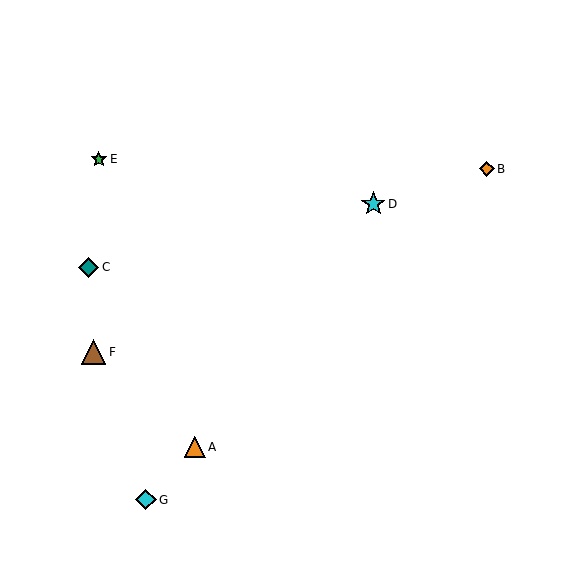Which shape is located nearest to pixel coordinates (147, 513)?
The cyan diamond (labeled G) at (146, 500) is nearest to that location.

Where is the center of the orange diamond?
The center of the orange diamond is at (487, 169).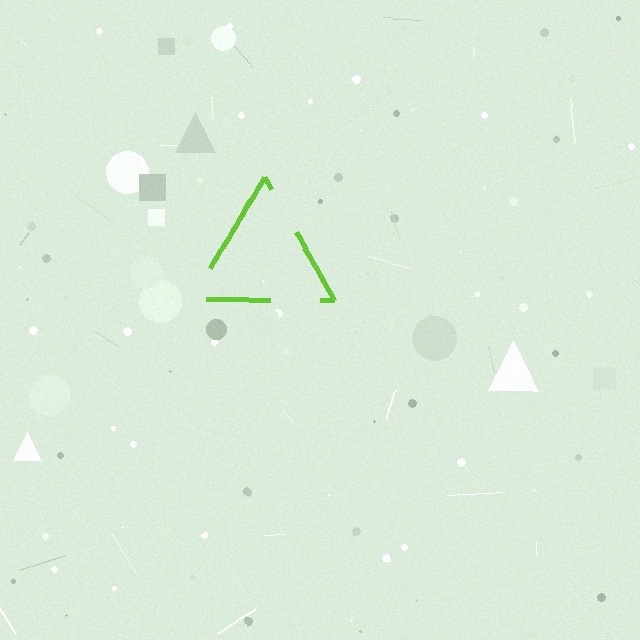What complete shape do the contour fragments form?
The contour fragments form a triangle.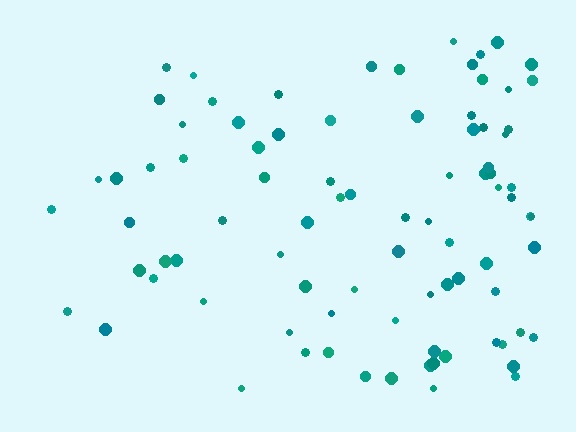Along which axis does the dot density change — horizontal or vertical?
Horizontal.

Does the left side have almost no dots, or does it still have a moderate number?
Still a moderate number, just noticeably fewer than the right.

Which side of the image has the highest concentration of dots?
The right.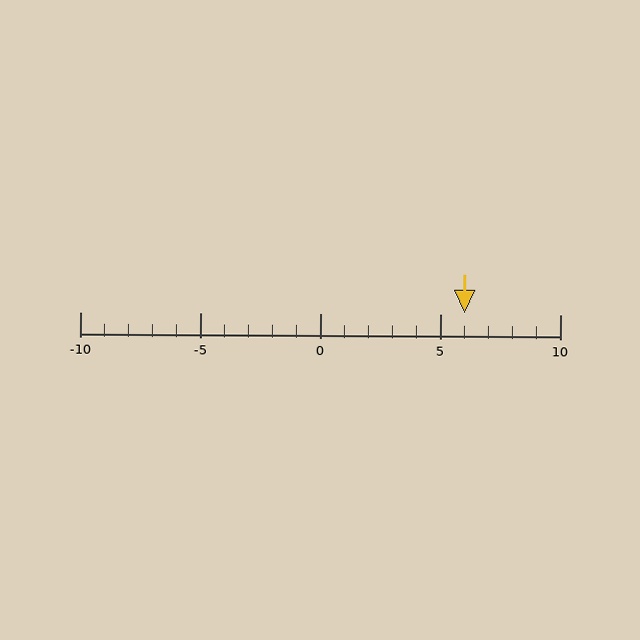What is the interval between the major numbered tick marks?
The major tick marks are spaced 5 units apart.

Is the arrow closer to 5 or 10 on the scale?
The arrow is closer to 5.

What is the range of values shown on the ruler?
The ruler shows values from -10 to 10.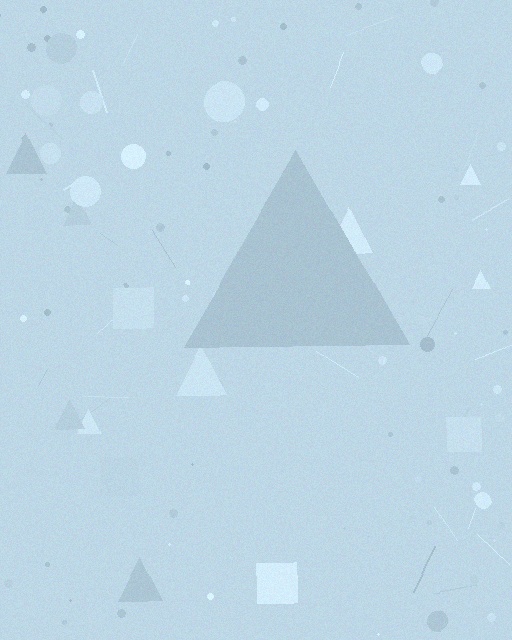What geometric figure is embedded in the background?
A triangle is embedded in the background.